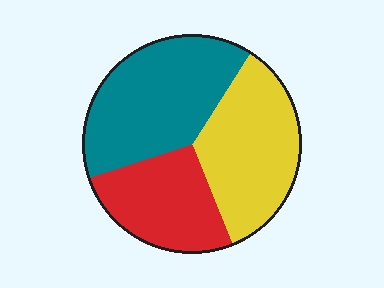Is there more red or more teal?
Teal.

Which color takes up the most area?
Teal, at roughly 40%.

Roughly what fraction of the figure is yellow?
Yellow covers around 35% of the figure.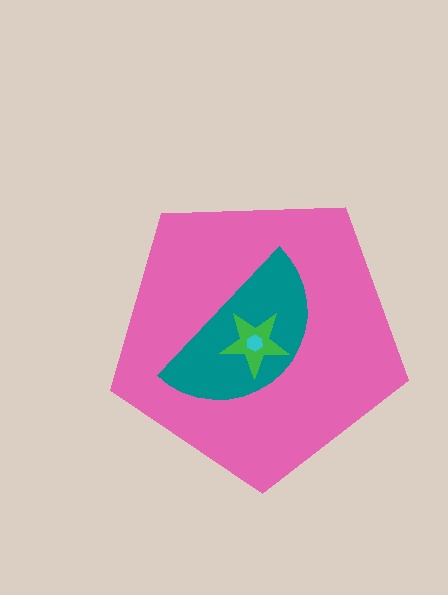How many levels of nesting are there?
4.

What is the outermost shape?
The pink pentagon.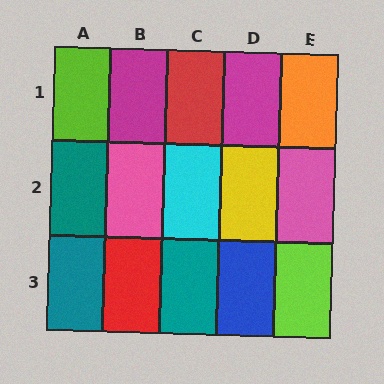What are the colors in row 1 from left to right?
Lime, magenta, red, magenta, orange.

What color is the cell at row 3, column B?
Red.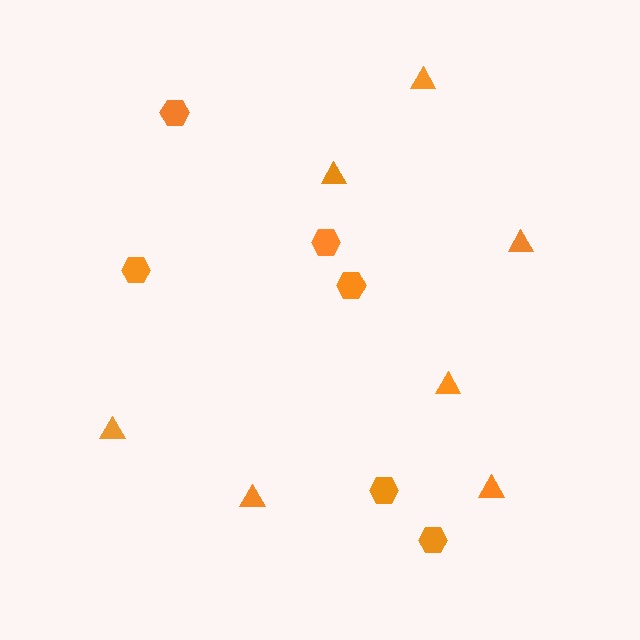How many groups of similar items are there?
There are 2 groups: one group of triangles (7) and one group of hexagons (6).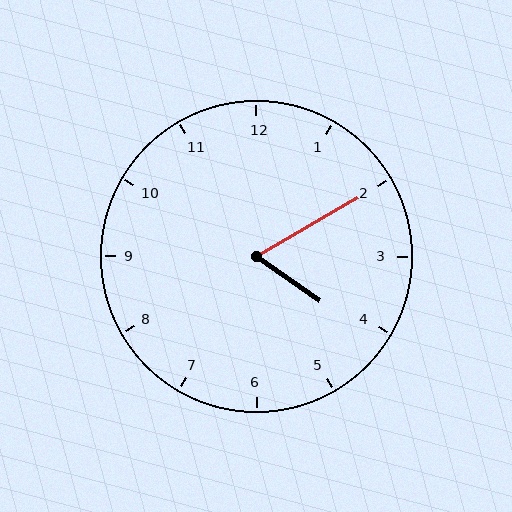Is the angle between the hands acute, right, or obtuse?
It is acute.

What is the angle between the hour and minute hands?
Approximately 65 degrees.